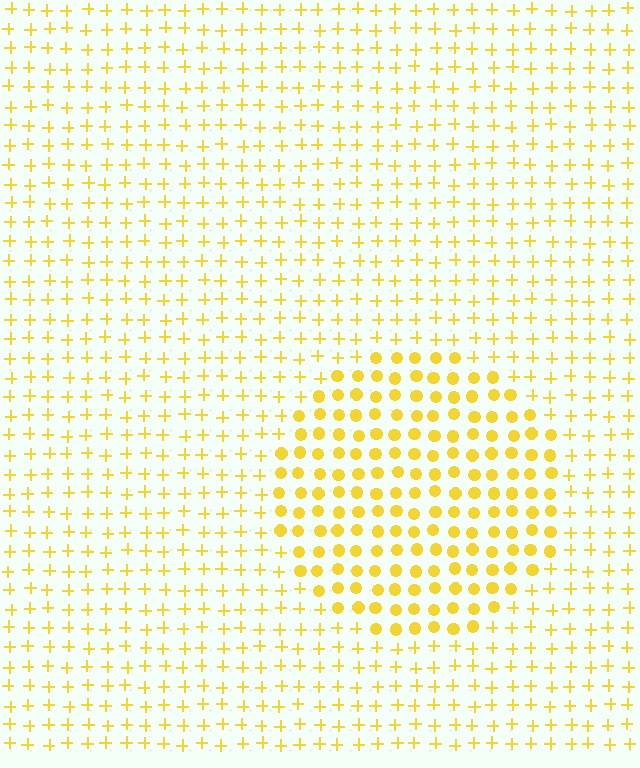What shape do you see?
I see a circle.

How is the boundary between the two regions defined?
The boundary is defined by a change in element shape: circles inside vs. plus signs outside. All elements share the same color and spacing.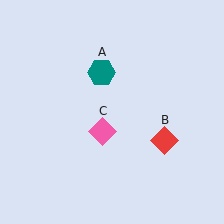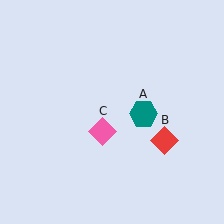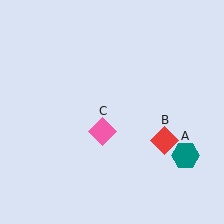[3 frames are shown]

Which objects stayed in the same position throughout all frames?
Red diamond (object B) and pink diamond (object C) remained stationary.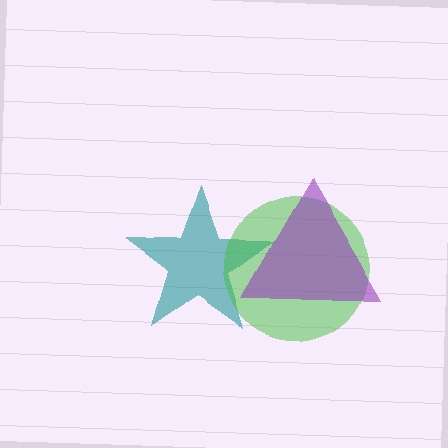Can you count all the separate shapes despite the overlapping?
Yes, there are 3 separate shapes.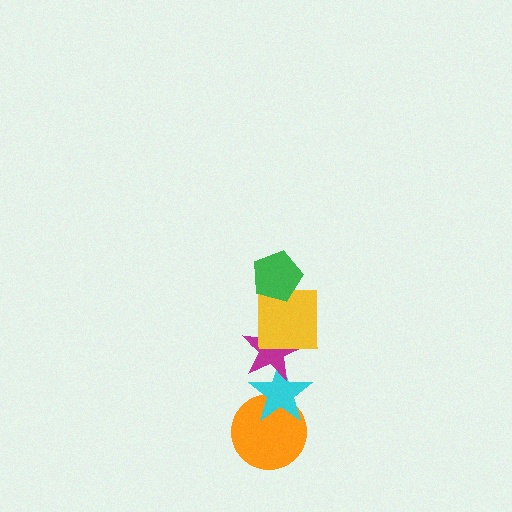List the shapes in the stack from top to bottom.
From top to bottom: the green pentagon, the yellow square, the magenta star, the cyan star, the orange circle.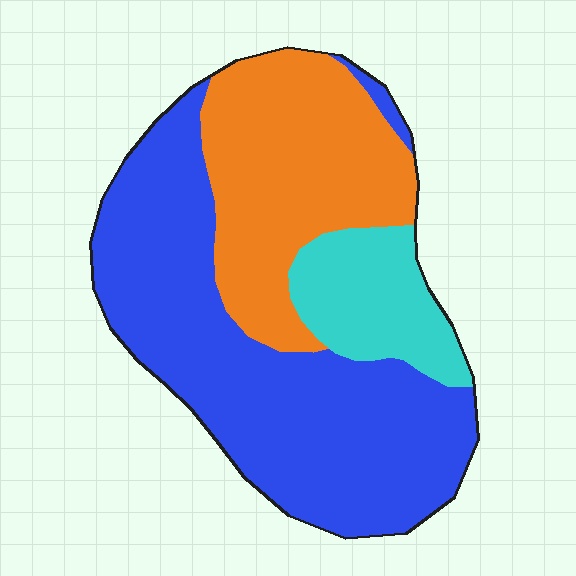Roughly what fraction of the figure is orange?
Orange takes up about one third (1/3) of the figure.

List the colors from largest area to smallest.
From largest to smallest: blue, orange, cyan.